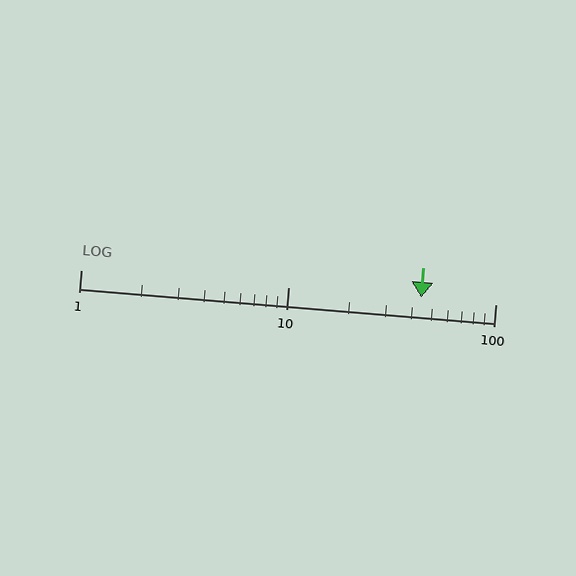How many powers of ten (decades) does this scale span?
The scale spans 2 decades, from 1 to 100.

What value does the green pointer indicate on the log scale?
The pointer indicates approximately 44.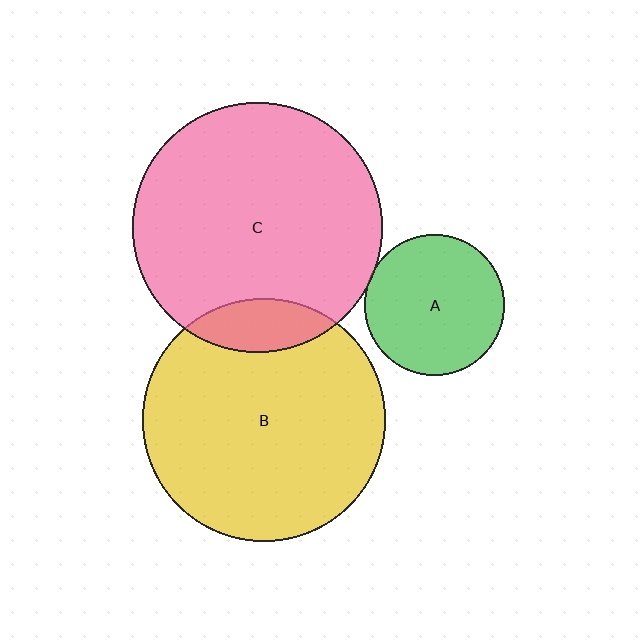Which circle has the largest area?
Circle C (pink).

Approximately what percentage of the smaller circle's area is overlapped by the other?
Approximately 5%.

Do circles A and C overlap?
Yes.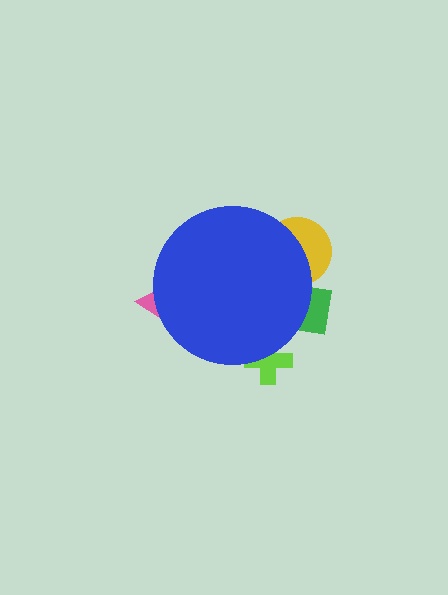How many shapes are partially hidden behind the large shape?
4 shapes are partially hidden.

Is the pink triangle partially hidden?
Yes, the pink triangle is partially hidden behind the blue circle.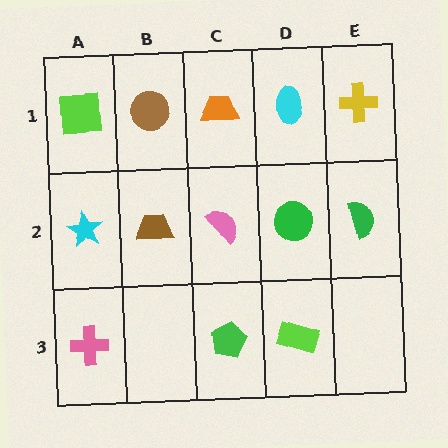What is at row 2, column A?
A cyan star.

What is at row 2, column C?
A pink semicircle.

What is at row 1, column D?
A cyan ellipse.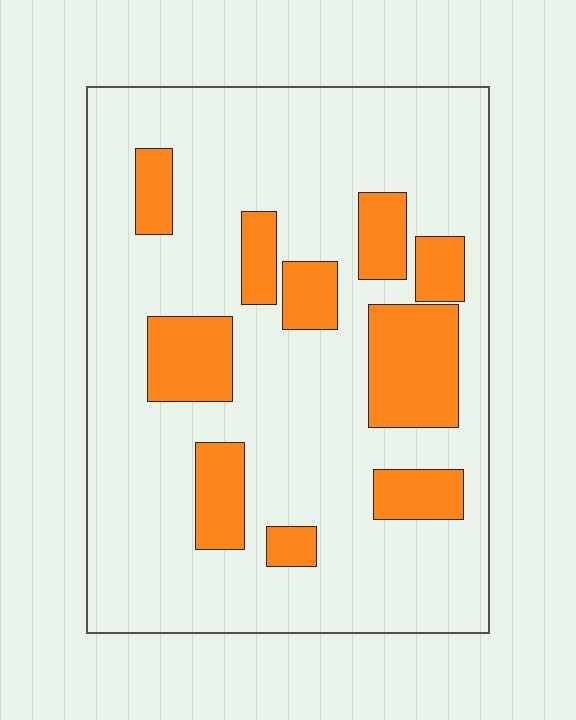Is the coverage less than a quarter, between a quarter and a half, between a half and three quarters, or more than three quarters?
Less than a quarter.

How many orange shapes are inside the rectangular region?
10.